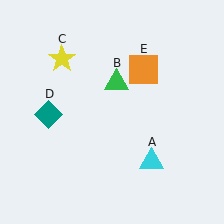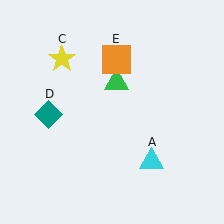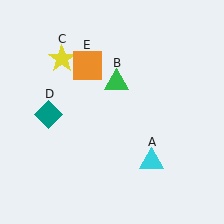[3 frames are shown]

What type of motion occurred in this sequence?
The orange square (object E) rotated counterclockwise around the center of the scene.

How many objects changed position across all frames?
1 object changed position: orange square (object E).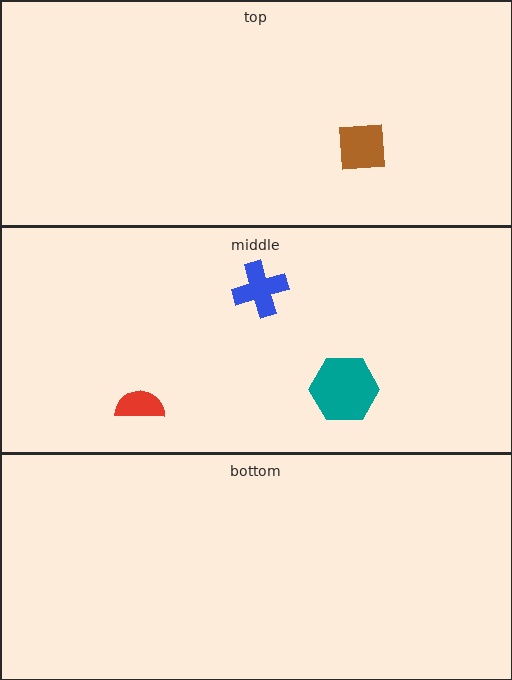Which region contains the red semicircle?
The middle region.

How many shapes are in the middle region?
3.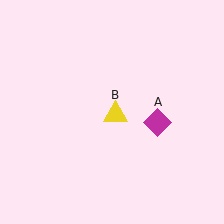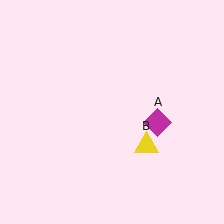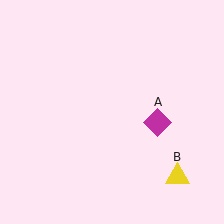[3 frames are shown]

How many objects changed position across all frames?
1 object changed position: yellow triangle (object B).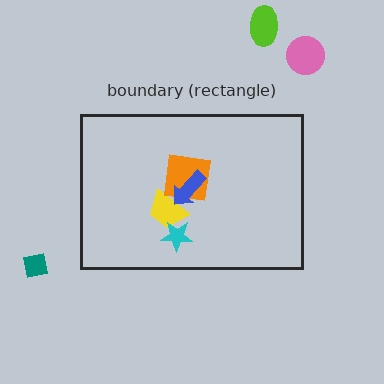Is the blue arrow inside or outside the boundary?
Inside.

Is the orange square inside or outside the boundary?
Inside.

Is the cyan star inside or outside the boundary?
Inside.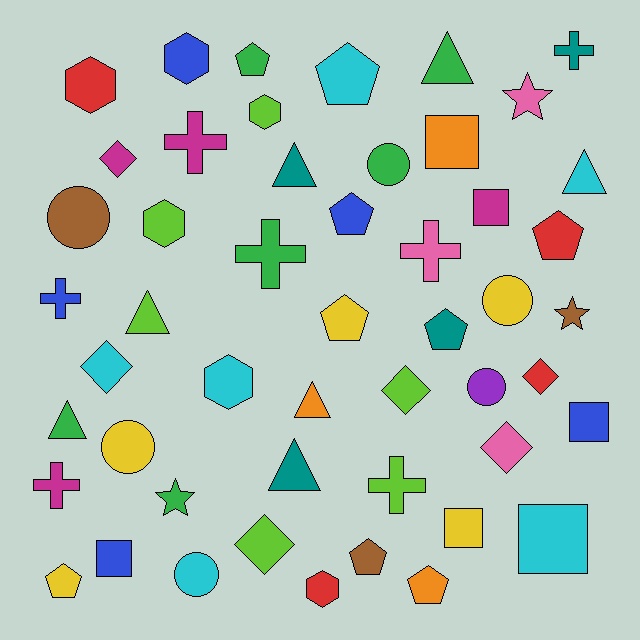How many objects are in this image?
There are 50 objects.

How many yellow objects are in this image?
There are 5 yellow objects.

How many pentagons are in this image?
There are 9 pentagons.